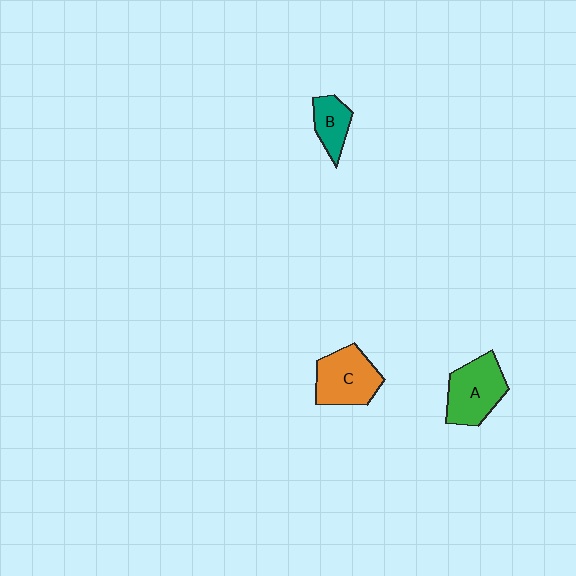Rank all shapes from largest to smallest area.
From largest to smallest: A (green), C (orange), B (teal).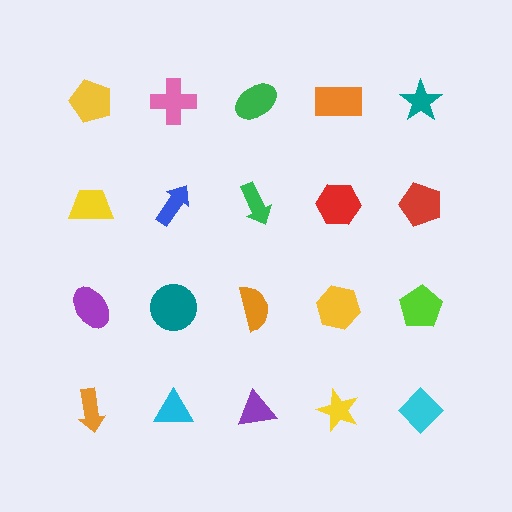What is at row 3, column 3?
An orange semicircle.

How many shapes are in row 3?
5 shapes.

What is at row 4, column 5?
A cyan diamond.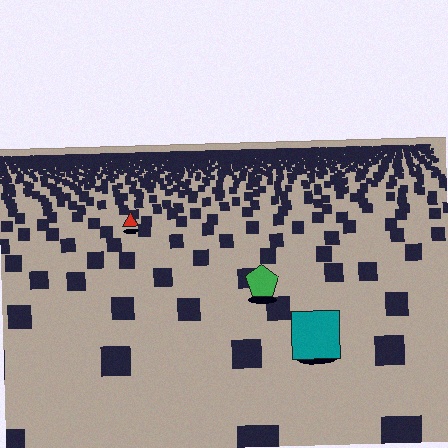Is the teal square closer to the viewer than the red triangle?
Yes. The teal square is closer — you can tell from the texture gradient: the ground texture is coarser near it.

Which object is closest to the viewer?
The teal square is closest. The texture marks near it are larger and more spread out.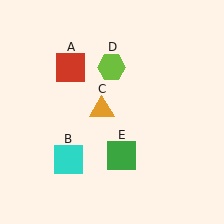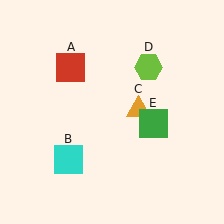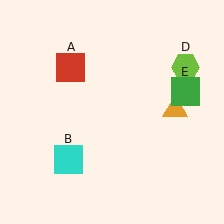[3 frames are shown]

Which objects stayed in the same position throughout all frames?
Red square (object A) and cyan square (object B) remained stationary.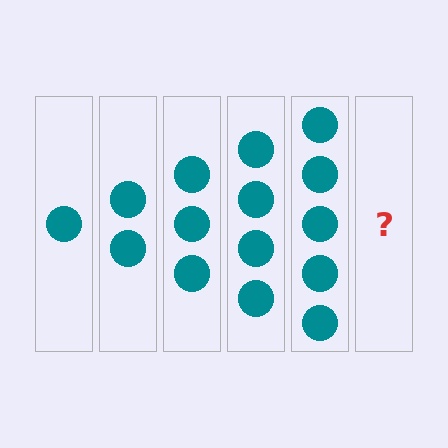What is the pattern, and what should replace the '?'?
The pattern is that each step adds one more circle. The '?' should be 6 circles.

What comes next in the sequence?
The next element should be 6 circles.